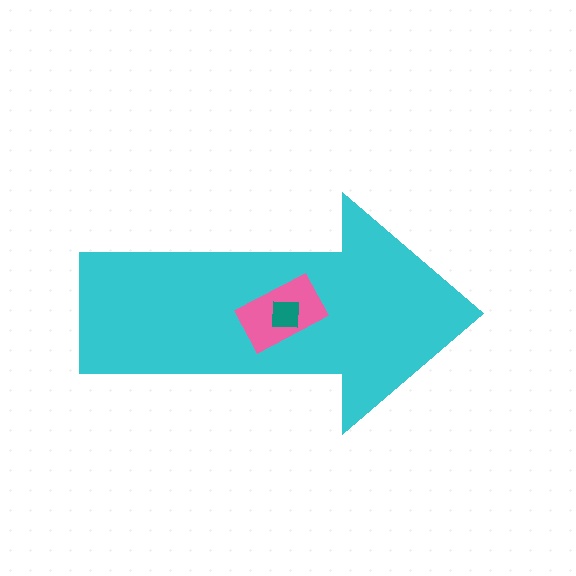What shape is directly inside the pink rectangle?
The teal square.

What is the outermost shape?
The cyan arrow.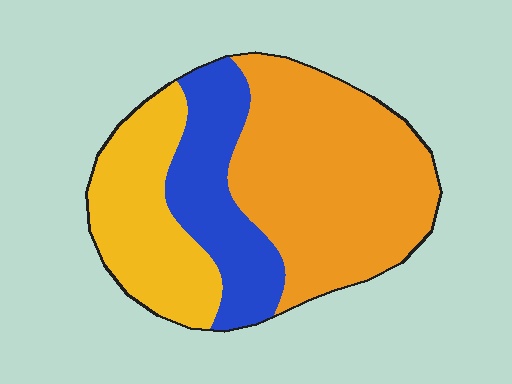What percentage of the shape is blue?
Blue covers around 25% of the shape.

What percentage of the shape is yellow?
Yellow covers roughly 25% of the shape.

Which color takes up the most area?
Orange, at roughly 50%.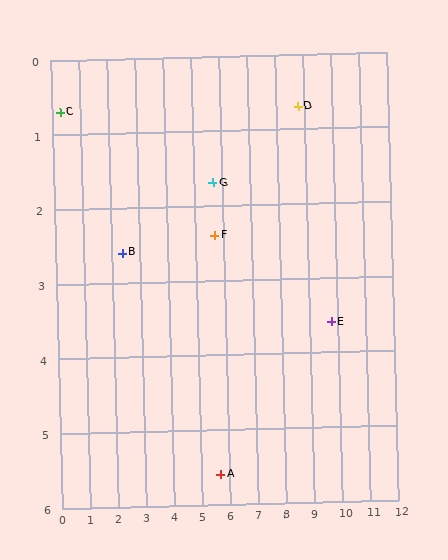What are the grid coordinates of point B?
Point B is at approximately (2.4, 2.6).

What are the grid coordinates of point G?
Point G is at approximately (5.7, 1.7).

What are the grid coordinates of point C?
Point C is at approximately (0.3, 0.7).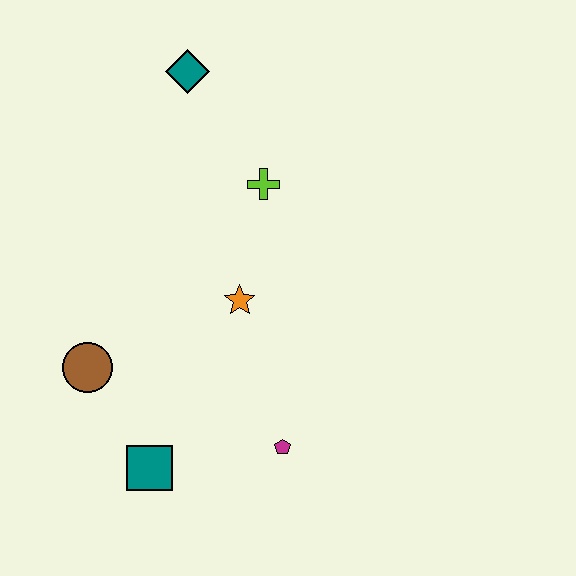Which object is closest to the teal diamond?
The lime cross is closest to the teal diamond.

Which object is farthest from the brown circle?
The teal diamond is farthest from the brown circle.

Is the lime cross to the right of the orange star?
Yes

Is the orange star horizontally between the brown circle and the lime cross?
Yes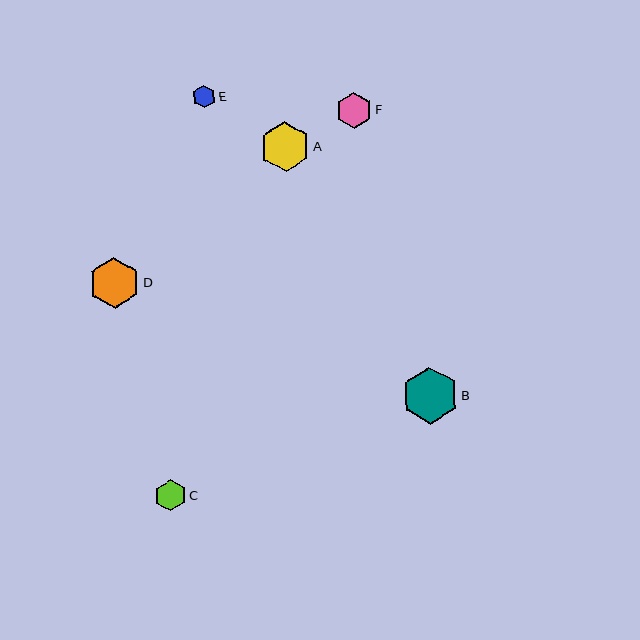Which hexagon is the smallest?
Hexagon E is the smallest with a size of approximately 23 pixels.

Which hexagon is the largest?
Hexagon B is the largest with a size of approximately 57 pixels.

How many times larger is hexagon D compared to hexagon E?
Hexagon D is approximately 2.2 times the size of hexagon E.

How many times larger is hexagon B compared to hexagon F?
Hexagon B is approximately 1.6 times the size of hexagon F.